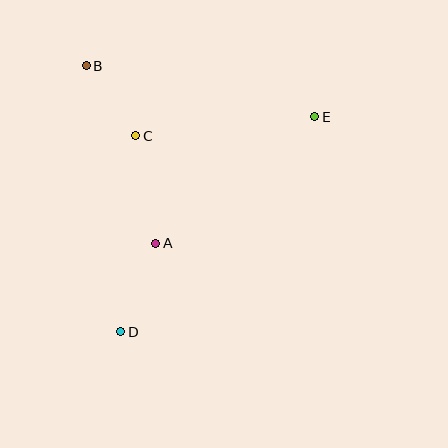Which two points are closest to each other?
Points B and C are closest to each other.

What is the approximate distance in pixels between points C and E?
The distance between C and E is approximately 180 pixels.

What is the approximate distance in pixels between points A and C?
The distance between A and C is approximately 109 pixels.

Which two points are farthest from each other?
Points D and E are farthest from each other.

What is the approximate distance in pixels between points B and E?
The distance between B and E is approximately 234 pixels.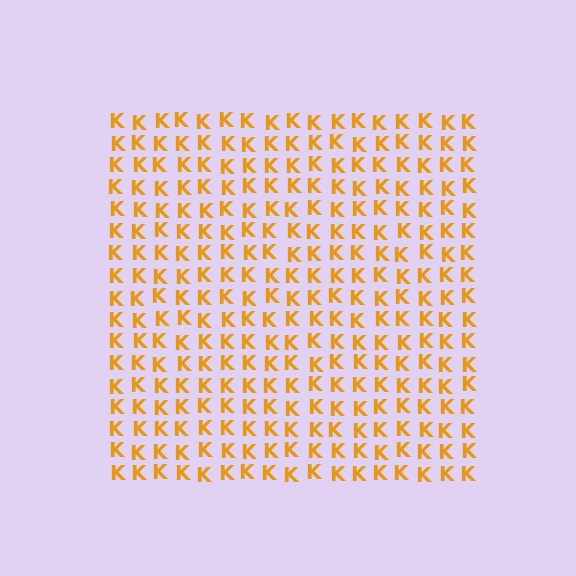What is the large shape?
The large shape is a square.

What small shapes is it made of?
It is made of small letter K's.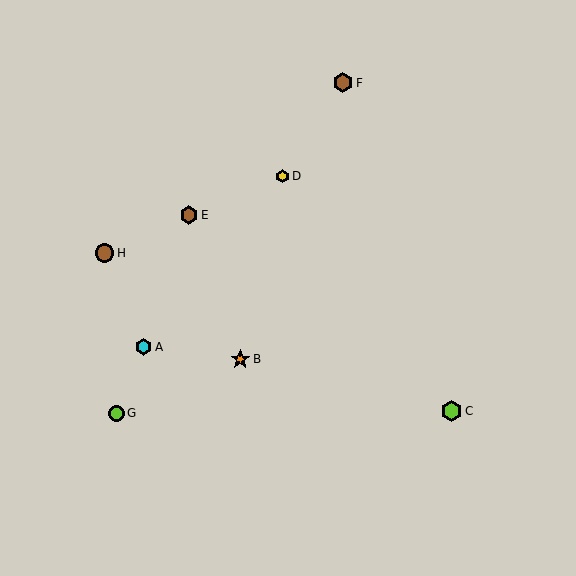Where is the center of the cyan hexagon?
The center of the cyan hexagon is at (143, 347).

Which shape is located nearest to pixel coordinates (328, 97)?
The brown hexagon (labeled F) at (343, 83) is nearest to that location.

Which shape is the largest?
The lime hexagon (labeled C) is the largest.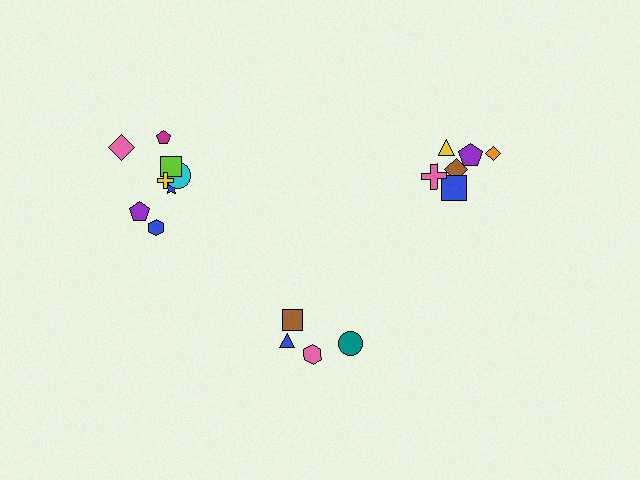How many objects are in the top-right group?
There are 6 objects.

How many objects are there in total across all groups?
There are 18 objects.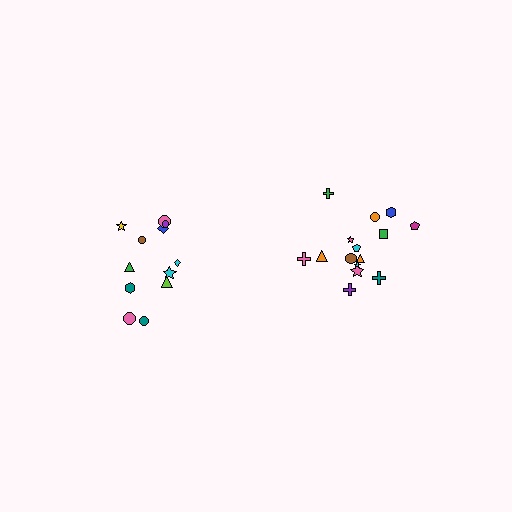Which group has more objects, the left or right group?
The right group.